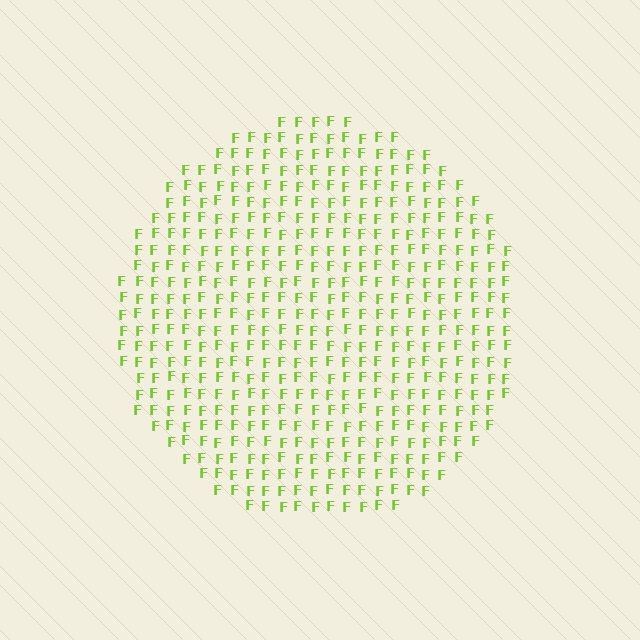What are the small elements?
The small elements are letter F's.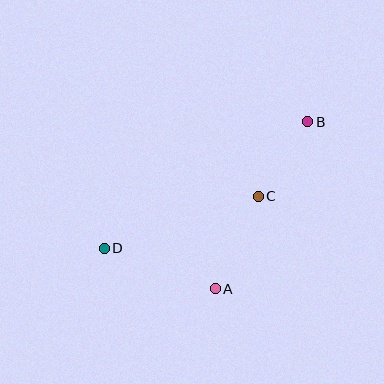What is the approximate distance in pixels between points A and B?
The distance between A and B is approximately 191 pixels.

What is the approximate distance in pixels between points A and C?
The distance between A and C is approximately 102 pixels.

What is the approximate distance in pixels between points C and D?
The distance between C and D is approximately 162 pixels.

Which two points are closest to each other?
Points B and C are closest to each other.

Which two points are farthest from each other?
Points B and D are farthest from each other.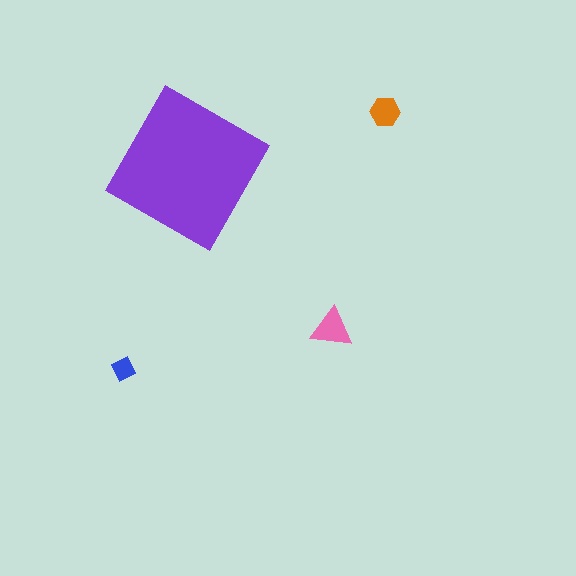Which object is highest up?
The orange hexagon is topmost.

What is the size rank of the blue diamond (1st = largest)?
4th.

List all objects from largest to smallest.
The purple square, the pink triangle, the orange hexagon, the blue diamond.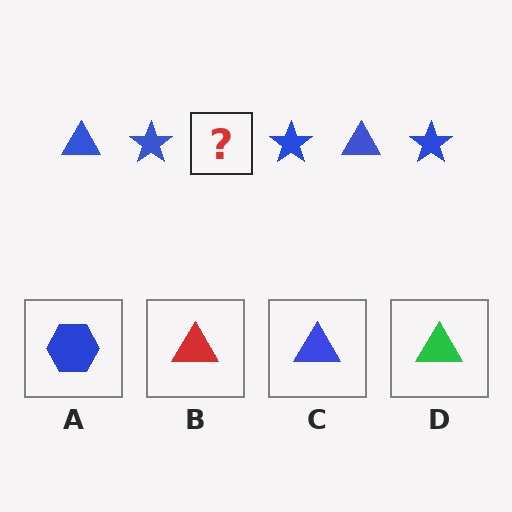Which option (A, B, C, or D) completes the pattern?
C.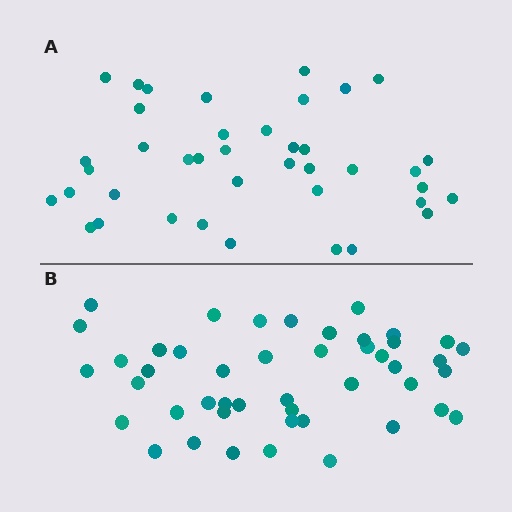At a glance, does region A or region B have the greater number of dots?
Region B (the bottom region) has more dots.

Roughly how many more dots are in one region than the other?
Region B has about 6 more dots than region A.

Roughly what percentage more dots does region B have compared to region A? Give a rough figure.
About 15% more.